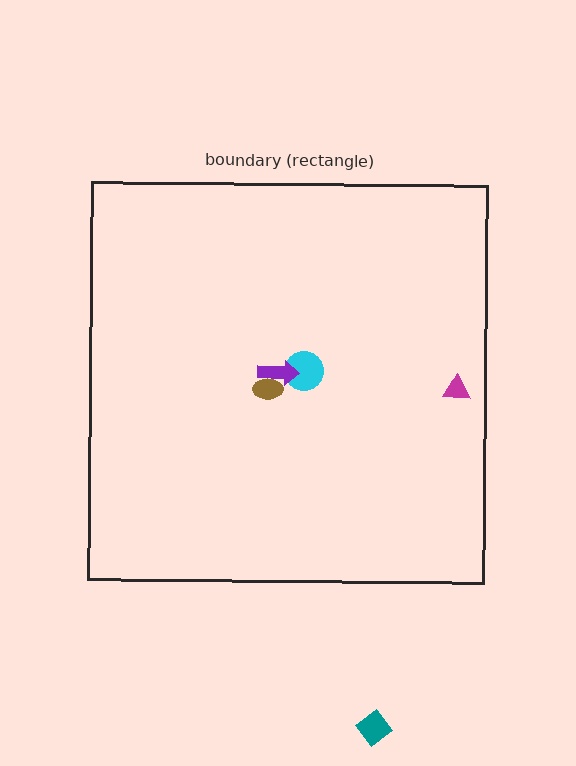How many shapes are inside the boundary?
4 inside, 1 outside.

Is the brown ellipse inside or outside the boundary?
Inside.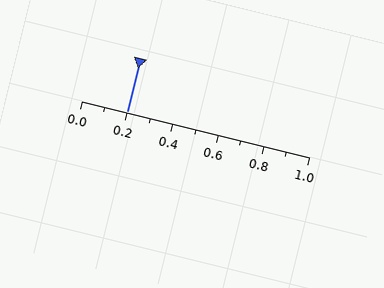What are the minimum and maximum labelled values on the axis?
The axis runs from 0.0 to 1.0.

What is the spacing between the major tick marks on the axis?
The major ticks are spaced 0.2 apart.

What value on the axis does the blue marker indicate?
The marker indicates approximately 0.2.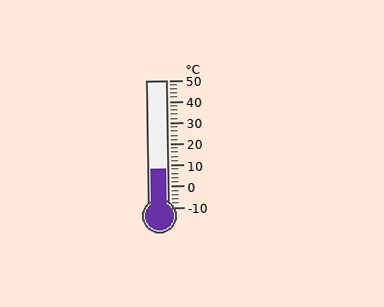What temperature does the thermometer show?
The thermometer shows approximately 8°C.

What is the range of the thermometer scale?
The thermometer scale ranges from -10°C to 50°C.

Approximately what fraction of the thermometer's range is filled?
The thermometer is filled to approximately 30% of its range.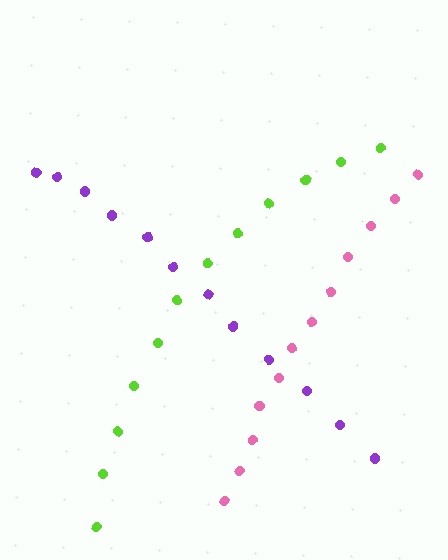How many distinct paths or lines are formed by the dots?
There are 3 distinct paths.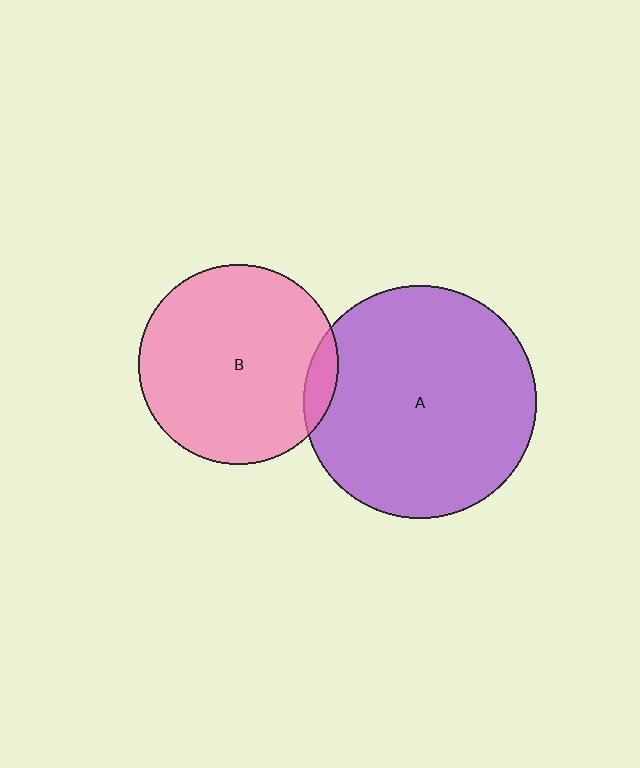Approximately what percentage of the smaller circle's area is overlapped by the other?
Approximately 5%.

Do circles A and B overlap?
Yes.